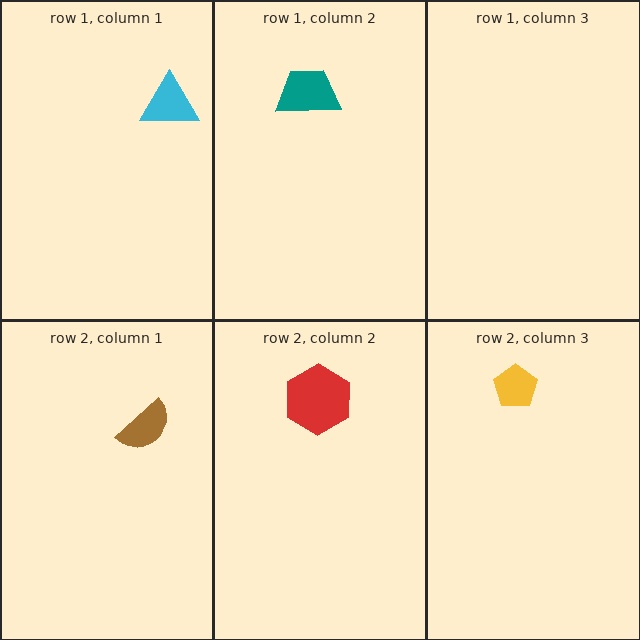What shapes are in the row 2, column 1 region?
The brown semicircle.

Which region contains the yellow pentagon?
The row 2, column 3 region.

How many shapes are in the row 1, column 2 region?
1.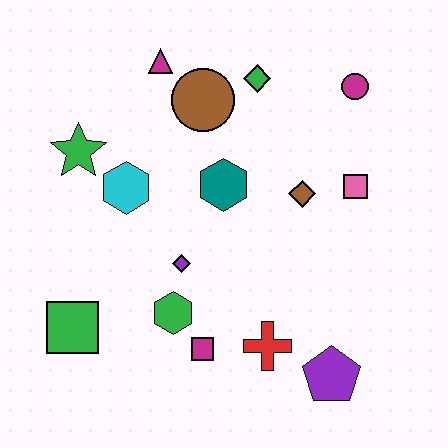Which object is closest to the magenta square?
The green hexagon is closest to the magenta square.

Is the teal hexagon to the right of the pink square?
No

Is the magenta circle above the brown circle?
Yes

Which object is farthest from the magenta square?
The magenta circle is farthest from the magenta square.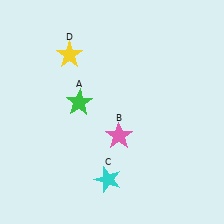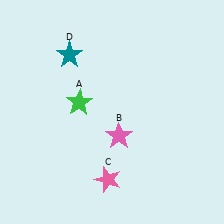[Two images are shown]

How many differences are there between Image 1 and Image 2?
There are 2 differences between the two images.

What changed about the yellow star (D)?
In Image 1, D is yellow. In Image 2, it changed to teal.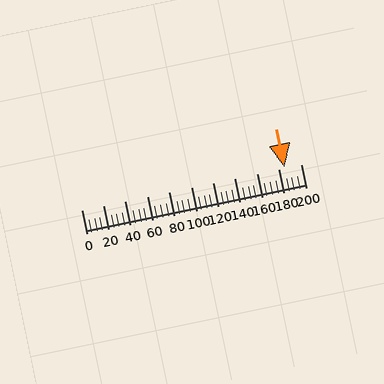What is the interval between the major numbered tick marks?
The major tick marks are spaced 20 units apart.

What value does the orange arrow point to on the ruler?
The orange arrow points to approximately 185.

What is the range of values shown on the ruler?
The ruler shows values from 0 to 200.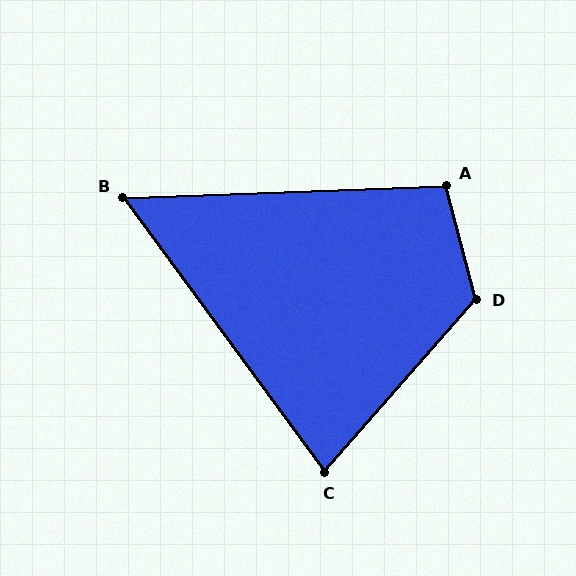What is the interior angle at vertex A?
Approximately 103 degrees (obtuse).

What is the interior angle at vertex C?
Approximately 77 degrees (acute).